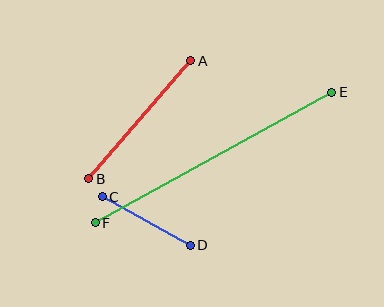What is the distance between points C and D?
The distance is approximately 101 pixels.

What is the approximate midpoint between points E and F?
The midpoint is at approximately (213, 158) pixels.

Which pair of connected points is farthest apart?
Points E and F are farthest apart.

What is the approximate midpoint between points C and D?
The midpoint is at approximately (146, 221) pixels.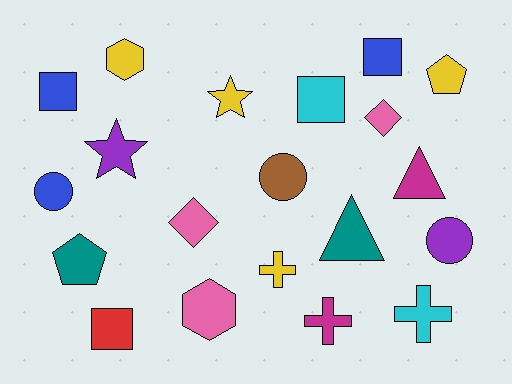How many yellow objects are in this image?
There are 4 yellow objects.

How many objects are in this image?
There are 20 objects.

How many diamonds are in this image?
There are 2 diamonds.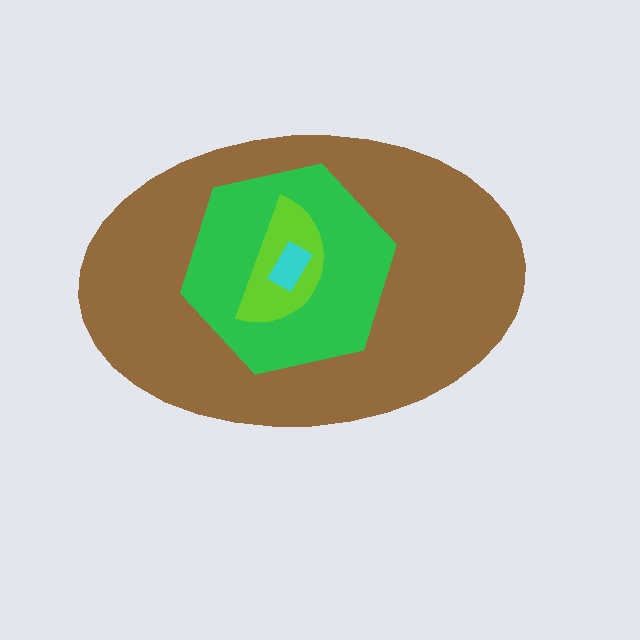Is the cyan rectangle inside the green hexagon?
Yes.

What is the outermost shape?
The brown ellipse.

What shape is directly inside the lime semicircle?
The cyan rectangle.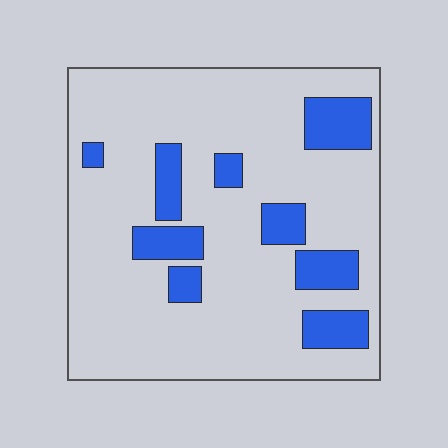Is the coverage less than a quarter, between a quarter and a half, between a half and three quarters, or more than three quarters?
Less than a quarter.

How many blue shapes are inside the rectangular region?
9.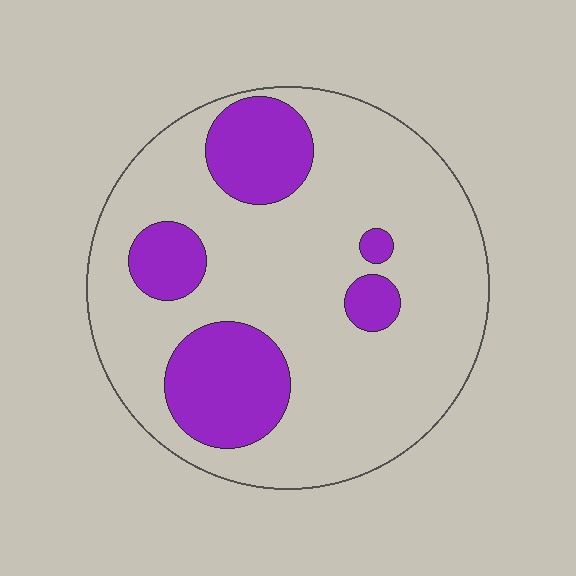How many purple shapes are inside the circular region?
5.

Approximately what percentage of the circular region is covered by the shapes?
Approximately 25%.